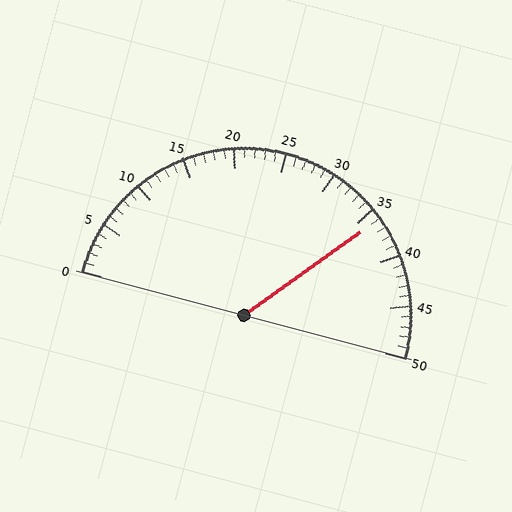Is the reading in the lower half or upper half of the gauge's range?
The reading is in the upper half of the range (0 to 50).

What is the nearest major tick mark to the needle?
The nearest major tick mark is 35.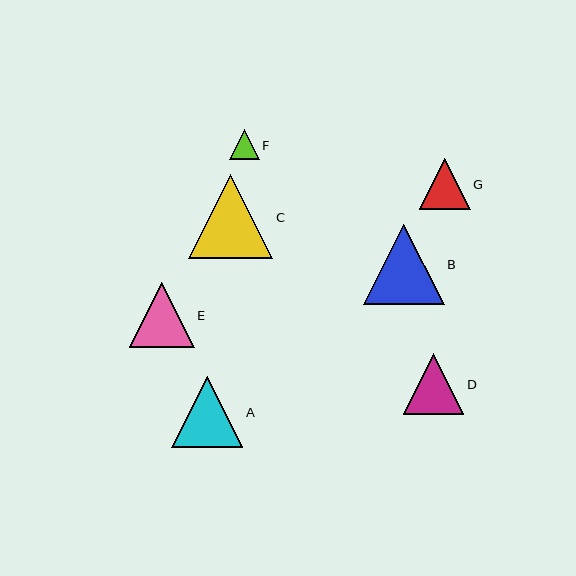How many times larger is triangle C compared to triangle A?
Triangle C is approximately 1.2 times the size of triangle A.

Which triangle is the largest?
Triangle C is the largest with a size of approximately 84 pixels.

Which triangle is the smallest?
Triangle F is the smallest with a size of approximately 30 pixels.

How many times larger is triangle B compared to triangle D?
Triangle B is approximately 1.3 times the size of triangle D.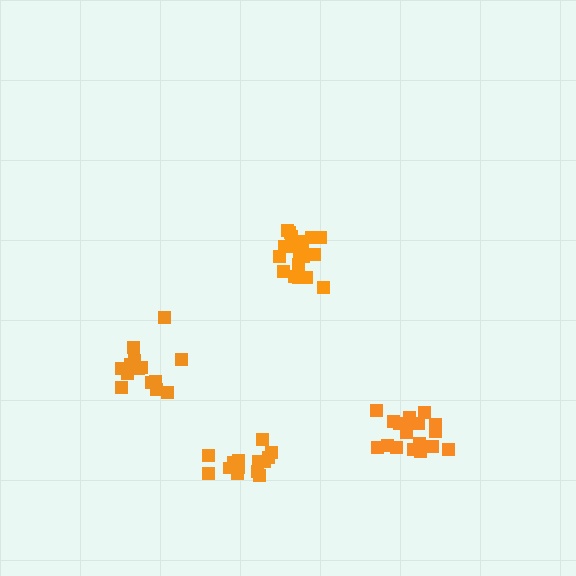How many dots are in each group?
Group 1: 18 dots, Group 2: 20 dots, Group 3: 14 dots, Group 4: 14 dots (66 total).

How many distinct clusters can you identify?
There are 4 distinct clusters.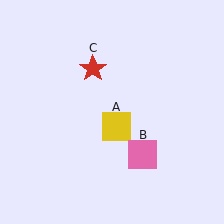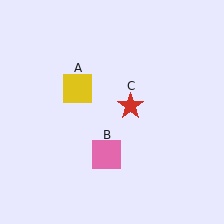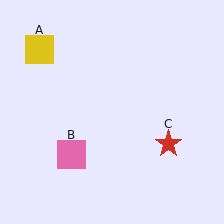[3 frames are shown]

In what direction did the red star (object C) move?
The red star (object C) moved down and to the right.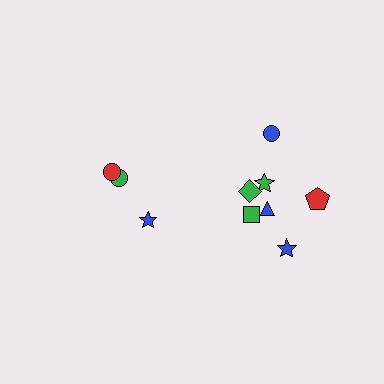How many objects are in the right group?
There are 7 objects.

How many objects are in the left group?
There are 3 objects.